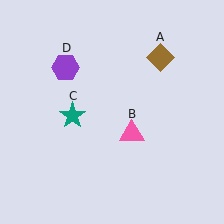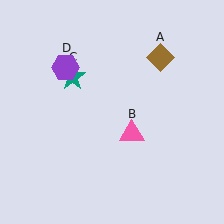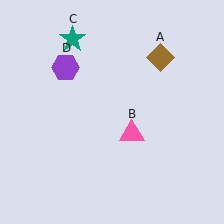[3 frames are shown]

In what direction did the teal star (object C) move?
The teal star (object C) moved up.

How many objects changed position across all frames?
1 object changed position: teal star (object C).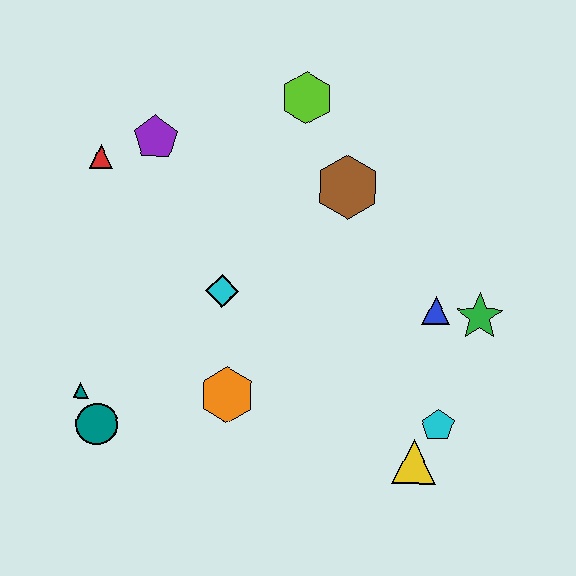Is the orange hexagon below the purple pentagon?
Yes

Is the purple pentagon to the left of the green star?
Yes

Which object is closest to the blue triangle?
The green star is closest to the blue triangle.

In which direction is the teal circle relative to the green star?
The teal circle is to the left of the green star.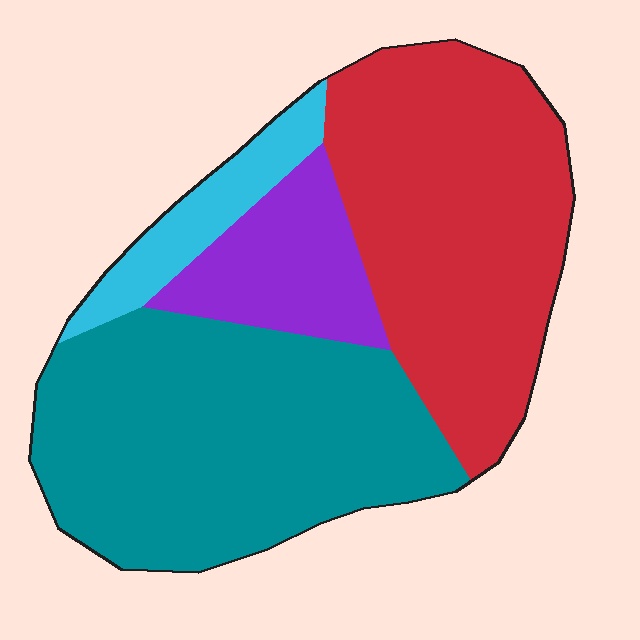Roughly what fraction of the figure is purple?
Purple covers 12% of the figure.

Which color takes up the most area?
Teal, at roughly 40%.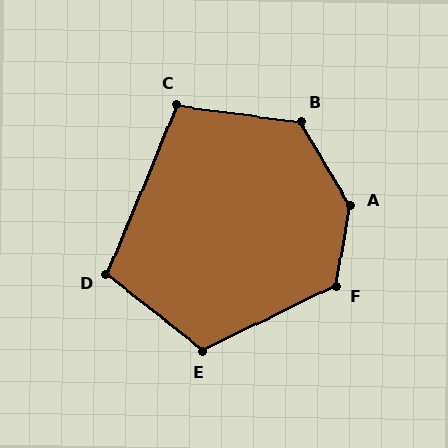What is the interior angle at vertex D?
Approximately 106 degrees (obtuse).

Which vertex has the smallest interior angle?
C, at approximately 105 degrees.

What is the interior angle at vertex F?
Approximately 126 degrees (obtuse).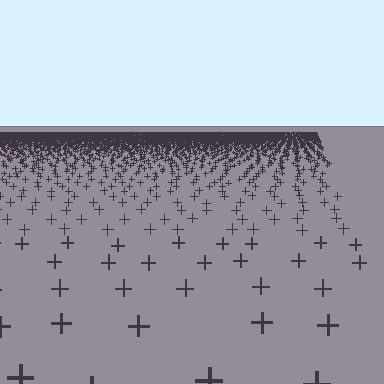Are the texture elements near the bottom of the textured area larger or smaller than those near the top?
Larger. Near the bottom, elements are closer to the viewer and appear at a bigger on-screen size.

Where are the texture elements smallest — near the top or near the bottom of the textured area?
Near the top.